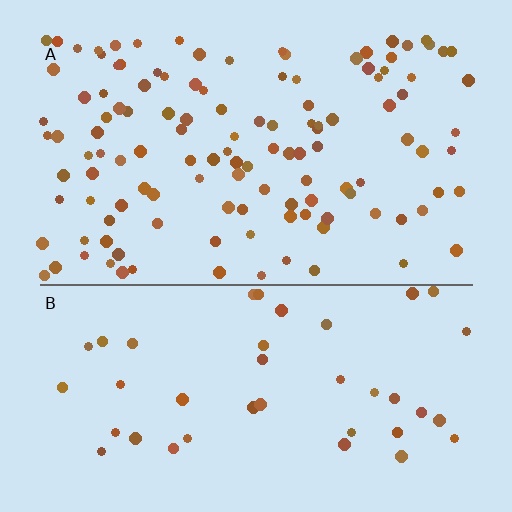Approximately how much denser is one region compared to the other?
Approximately 3.0× — region A over region B.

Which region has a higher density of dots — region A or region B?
A (the top).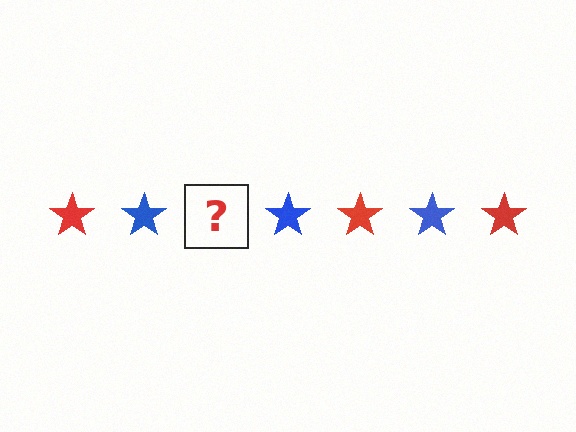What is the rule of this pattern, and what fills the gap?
The rule is that the pattern cycles through red, blue stars. The gap should be filled with a red star.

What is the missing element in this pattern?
The missing element is a red star.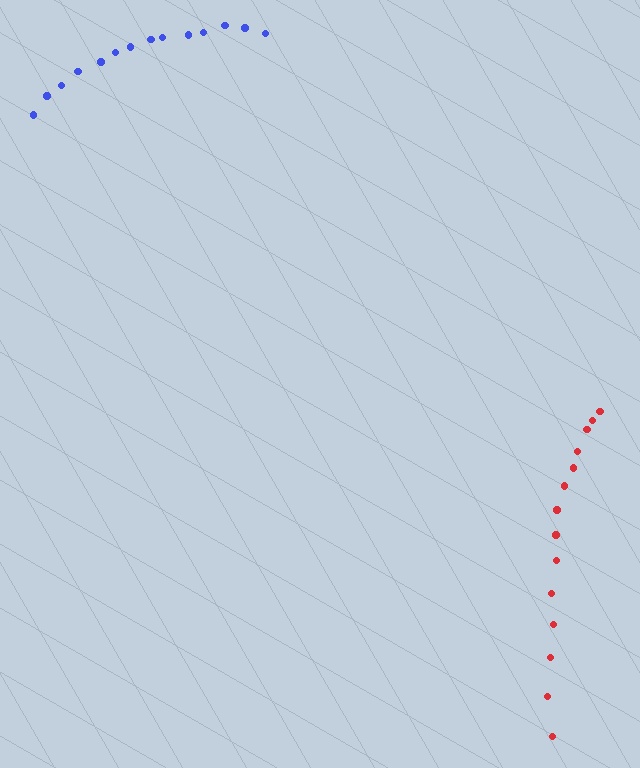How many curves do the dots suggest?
There are 2 distinct paths.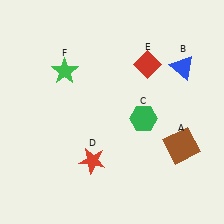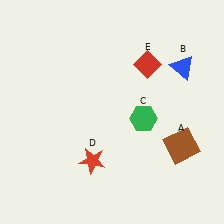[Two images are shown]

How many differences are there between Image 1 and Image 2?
There is 1 difference between the two images.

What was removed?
The green star (F) was removed in Image 2.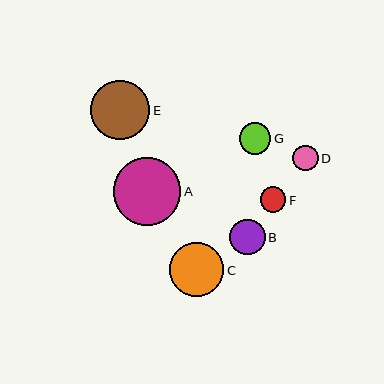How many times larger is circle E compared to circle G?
Circle E is approximately 1.9 times the size of circle G.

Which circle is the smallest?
Circle F is the smallest with a size of approximately 25 pixels.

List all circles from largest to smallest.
From largest to smallest: A, E, C, B, G, D, F.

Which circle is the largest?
Circle A is the largest with a size of approximately 67 pixels.